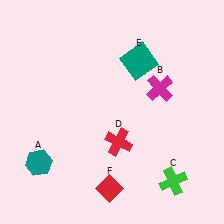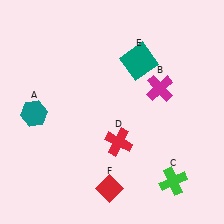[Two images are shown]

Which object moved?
The teal hexagon (A) moved up.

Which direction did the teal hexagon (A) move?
The teal hexagon (A) moved up.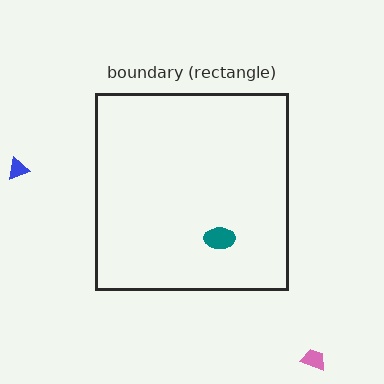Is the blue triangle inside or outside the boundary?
Outside.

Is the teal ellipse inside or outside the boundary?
Inside.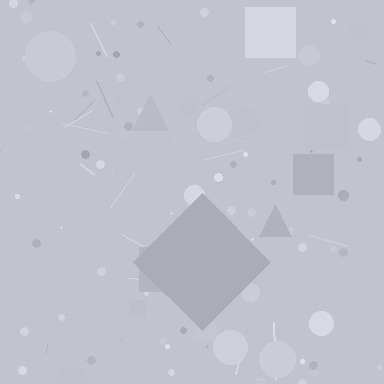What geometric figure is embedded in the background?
A diamond is embedded in the background.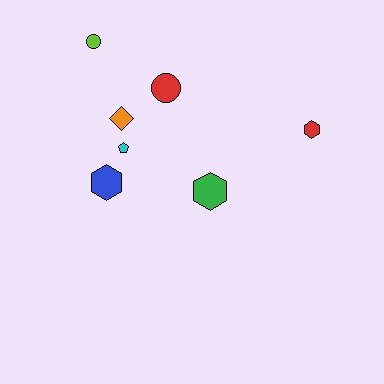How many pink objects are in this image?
There are no pink objects.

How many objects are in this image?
There are 7 objects.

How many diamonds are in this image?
There is 1 diamond.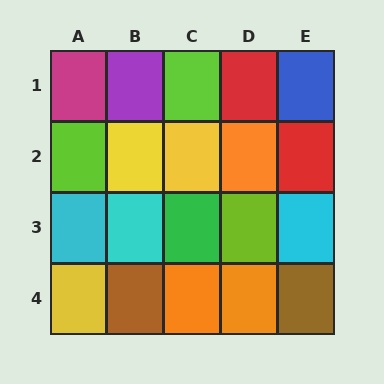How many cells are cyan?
3 cells are cyan.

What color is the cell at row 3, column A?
Cyan.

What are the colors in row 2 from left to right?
Lime, yellow, yellow, orange, red.